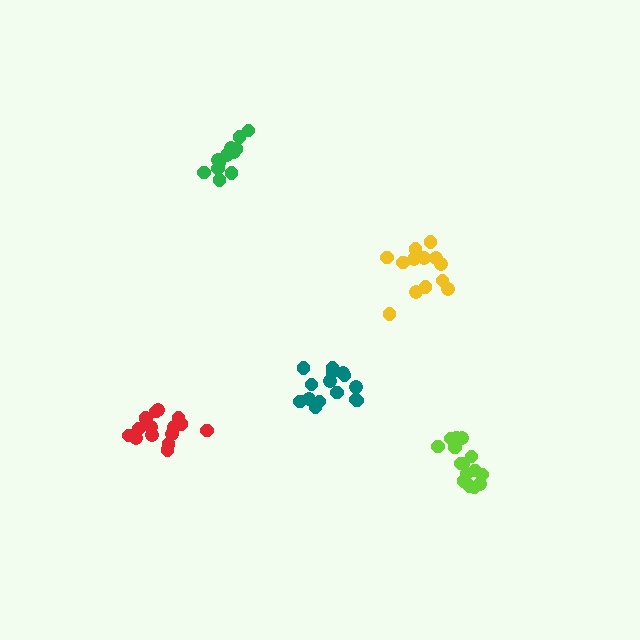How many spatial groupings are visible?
There are 5 spatial groupings.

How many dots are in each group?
Group 1: 15 dots, Group 2: 16 dots, Group 3: 13 dots, Group 4: 12 dots, Group 5: 15 dots (71 total).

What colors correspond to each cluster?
The clusters are colored: lime, red, yellow, green, teal.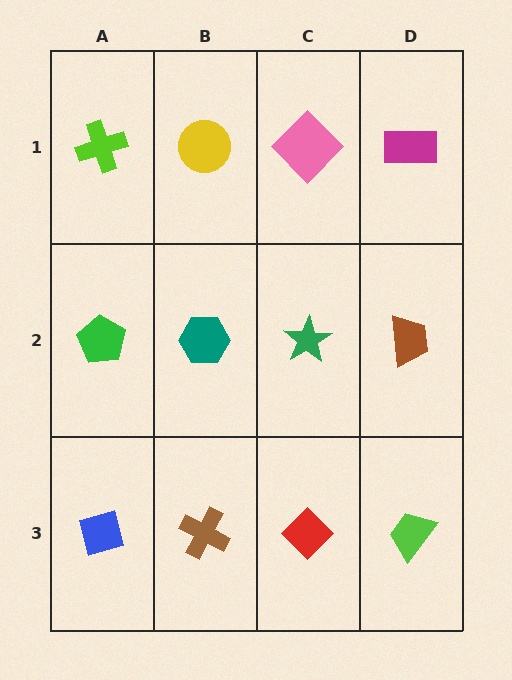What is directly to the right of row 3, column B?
A red diamond.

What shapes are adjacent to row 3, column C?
A green star (row 2, column C), a brown cross (row 3, column B), a lime trapezoid (row 3, column D).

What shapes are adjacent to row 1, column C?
A green star (row 2, column C), a yellow circle (row 1, column B), a magenta rectangle (row 1, column D).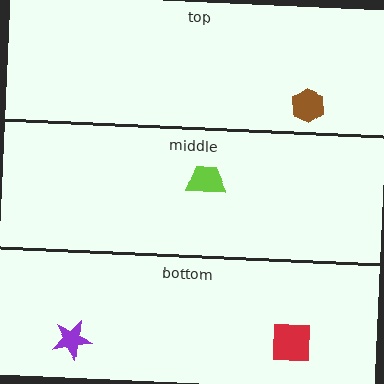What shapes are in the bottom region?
The purple star, the red square.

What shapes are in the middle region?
The lime trapezoid.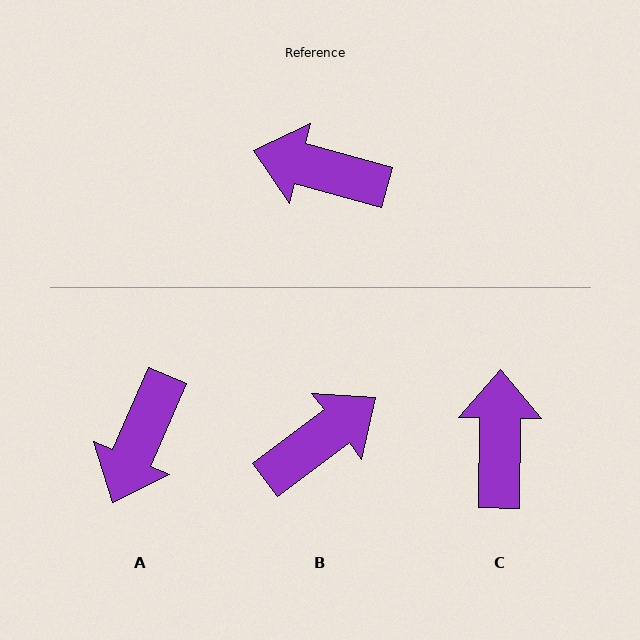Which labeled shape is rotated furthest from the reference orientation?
B, about 128 degrees away.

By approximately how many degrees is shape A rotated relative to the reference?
Approximately 82 degrees counter-clockwise.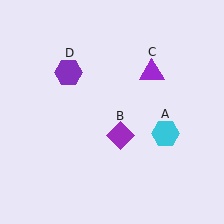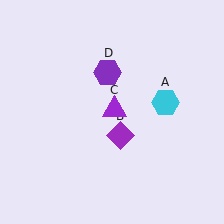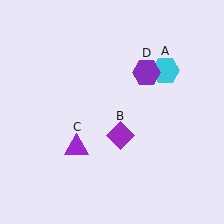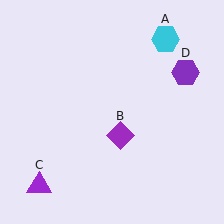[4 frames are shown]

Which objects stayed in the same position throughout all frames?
Purple diamond (object B) remained stationary.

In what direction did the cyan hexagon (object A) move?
The cyan hexagon (object A) moved up.